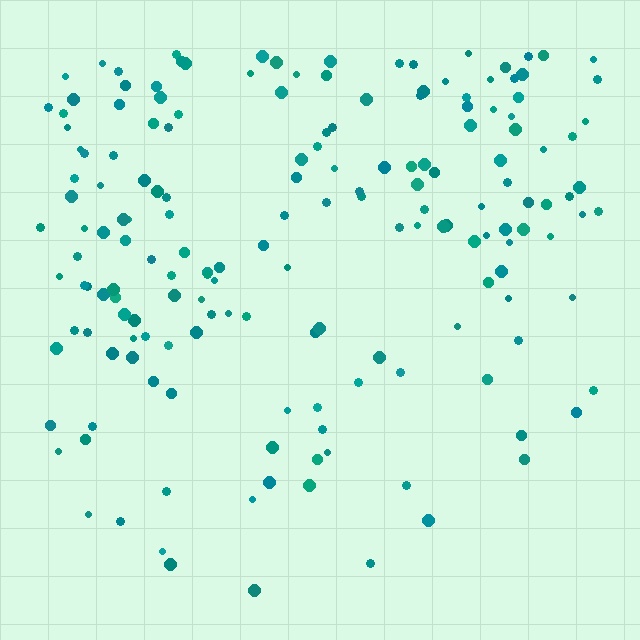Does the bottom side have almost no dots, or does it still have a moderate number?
Still a moderate number, just noticeably fewer than the top.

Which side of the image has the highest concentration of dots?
The top.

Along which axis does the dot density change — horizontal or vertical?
Vertical.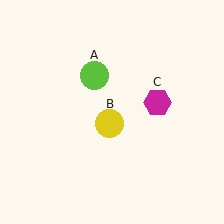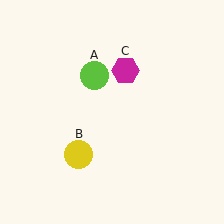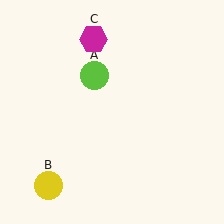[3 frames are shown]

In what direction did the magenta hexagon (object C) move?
The magenta hexagon (object C) moved up and to the left.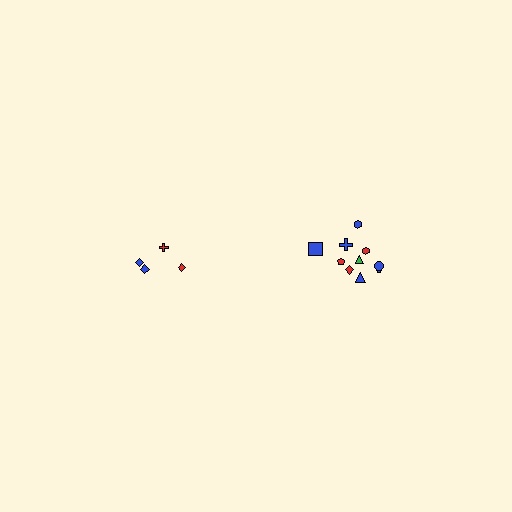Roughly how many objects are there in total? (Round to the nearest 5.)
Roughly 15 objects in total.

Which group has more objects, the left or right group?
The right group.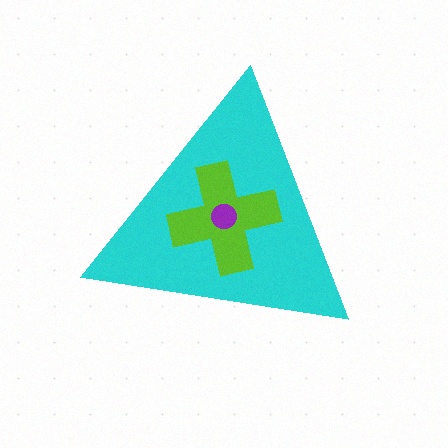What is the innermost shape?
The purple circle.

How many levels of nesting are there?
3.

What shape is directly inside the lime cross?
The purple circle.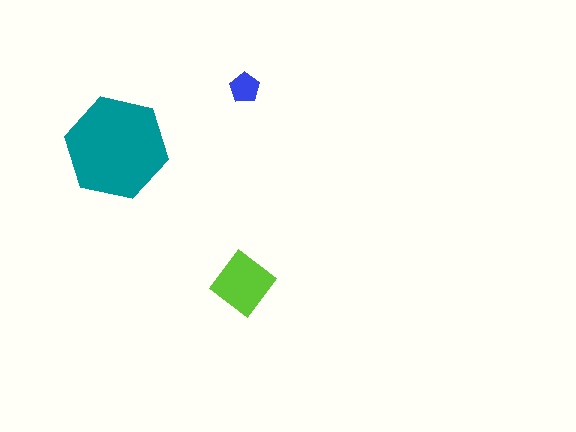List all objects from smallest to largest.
The blue pentagon, the lime diamond, the teal hexagon.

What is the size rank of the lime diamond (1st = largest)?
2nd.